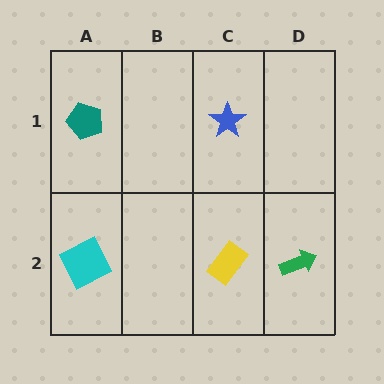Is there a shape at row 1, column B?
No, that cell is empty.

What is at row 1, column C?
A blue star.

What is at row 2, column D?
A green arrow.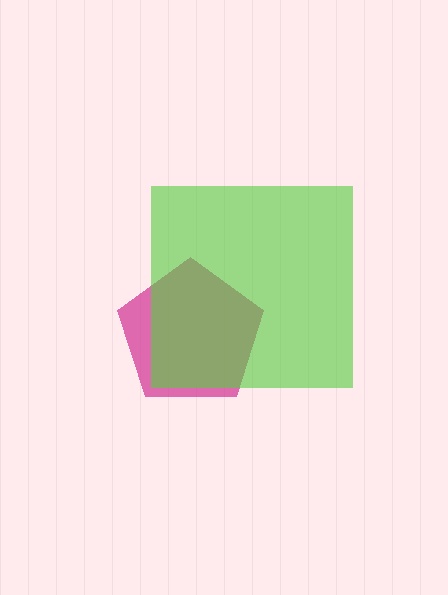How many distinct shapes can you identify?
There are 2 distinct shapes: a magenta pentagon, a lime square.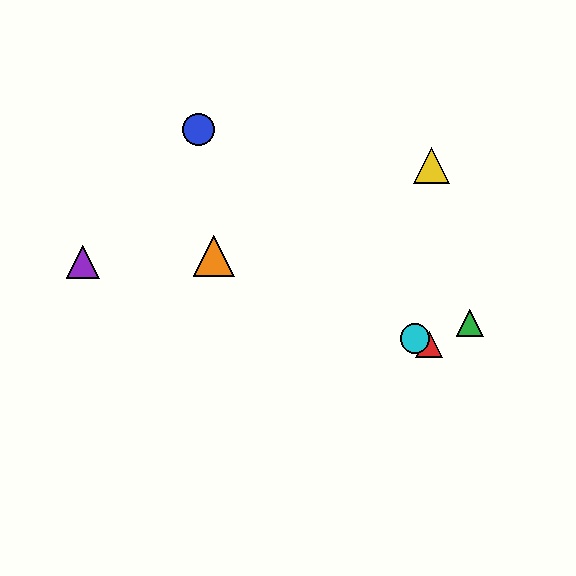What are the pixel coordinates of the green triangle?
The green triangle is at (470, 323).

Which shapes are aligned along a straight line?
The red triangle, the orange triangle, the cyan circle are aligned along a straight line.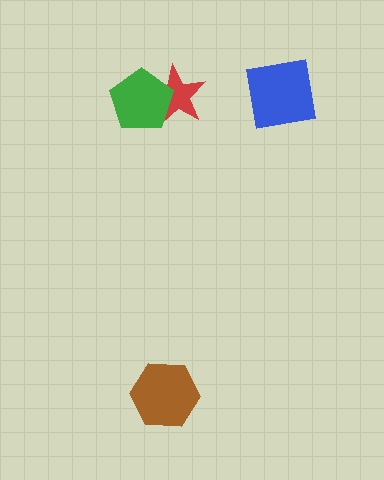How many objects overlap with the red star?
1 object overlaps with the red star.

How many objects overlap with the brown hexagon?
0 objects overlap with the brown hexagon.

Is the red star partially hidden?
Yes, it is partially covered by another shape.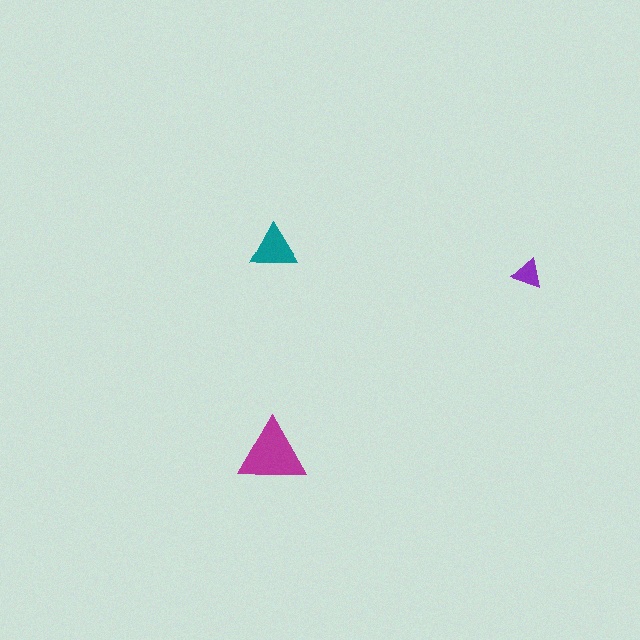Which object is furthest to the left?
The magenta triangle is leftmost.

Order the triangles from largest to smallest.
the magenta one, the teal one, the purple one.